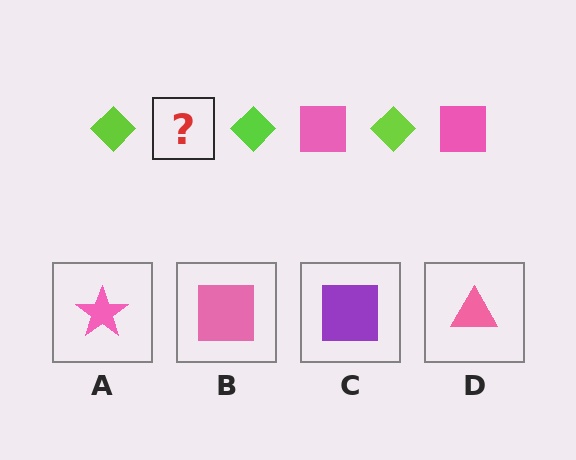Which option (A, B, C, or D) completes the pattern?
B.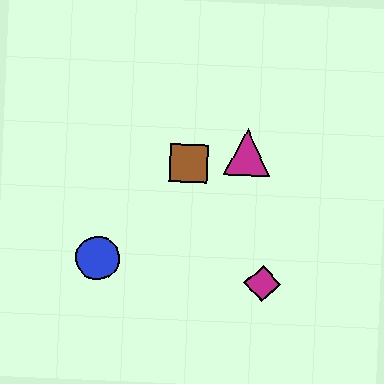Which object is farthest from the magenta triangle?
The blue circle is farthest from the magenta triangle.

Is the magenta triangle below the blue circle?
No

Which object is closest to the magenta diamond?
The magenta triangle is closest to the magenta diamond.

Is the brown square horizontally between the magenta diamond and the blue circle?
Yes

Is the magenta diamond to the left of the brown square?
No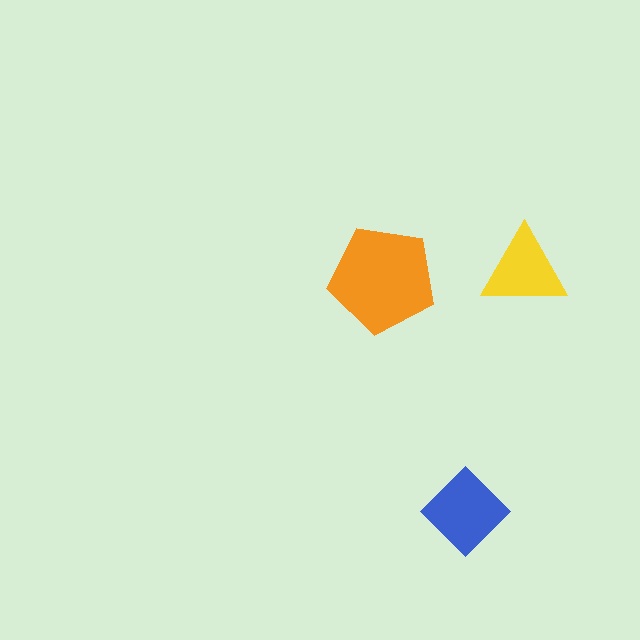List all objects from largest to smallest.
The orange pentagon, the blue diamond, the yellow triangle.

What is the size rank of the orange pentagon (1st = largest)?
1st.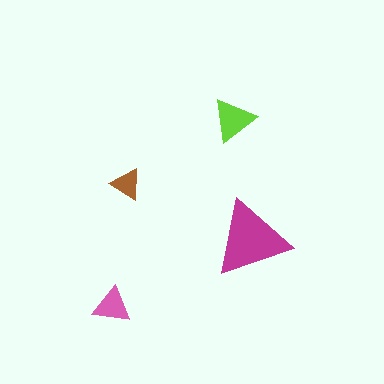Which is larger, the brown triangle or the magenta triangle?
The magenta one.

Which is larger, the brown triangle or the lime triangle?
The lime one.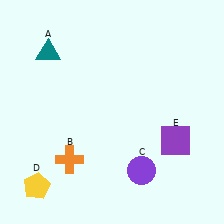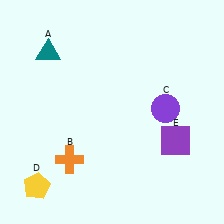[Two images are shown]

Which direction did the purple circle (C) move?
The purple circle (C) moved up.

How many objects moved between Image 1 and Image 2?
1 object moved between the two images.